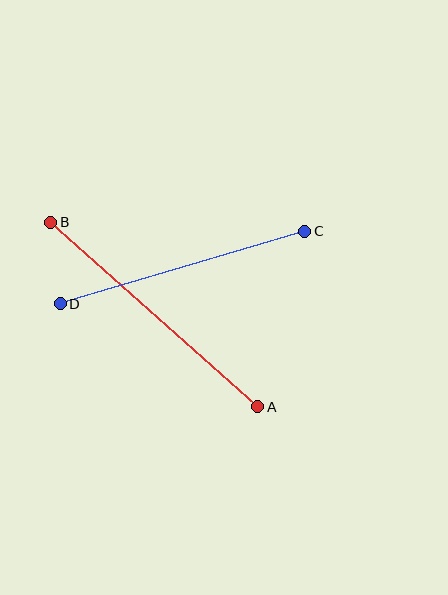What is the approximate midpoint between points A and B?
The midpoint is at approximately (154, 315) pixels.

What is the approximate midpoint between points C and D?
The midpoint is at approximately (183, 268) pixels.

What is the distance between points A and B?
The distance is approximately 277 pixels.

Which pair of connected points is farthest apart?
Points A and B are farthest apart.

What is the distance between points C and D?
The distance is approximately 255 pixels.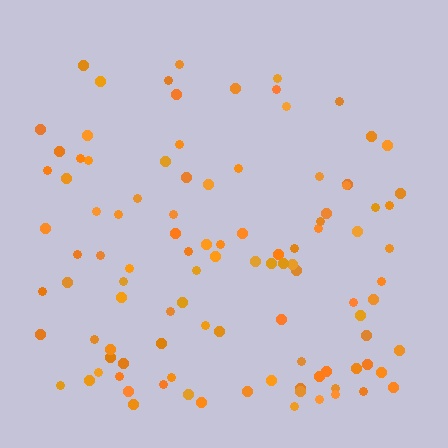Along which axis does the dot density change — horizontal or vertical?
Vertical.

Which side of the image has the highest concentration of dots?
The bottom.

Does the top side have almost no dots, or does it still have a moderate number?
Still a moderate number, just noticeably fewer than the bottom.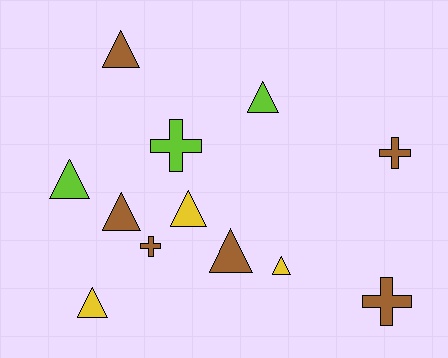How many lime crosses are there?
There is 1 lime cross.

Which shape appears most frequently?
Triangle, with 8 objects.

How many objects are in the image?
There are 12 objects.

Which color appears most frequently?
Brown, with 6 objects.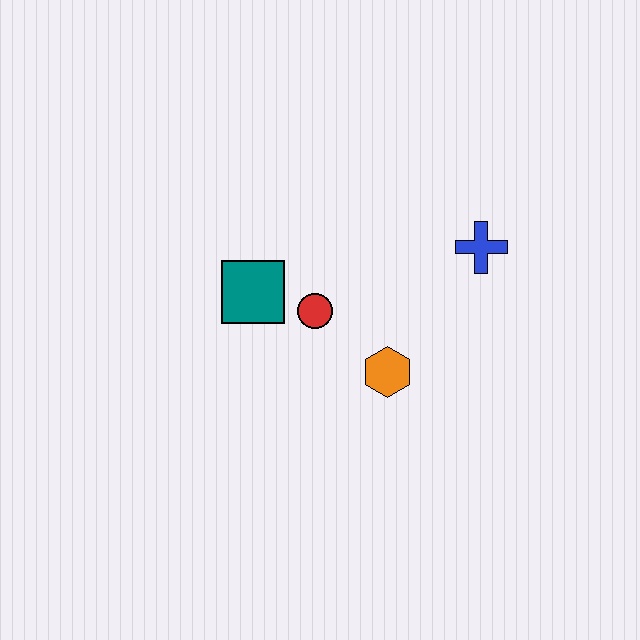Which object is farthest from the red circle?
The blue cross is farthest from the red circle.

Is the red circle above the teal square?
No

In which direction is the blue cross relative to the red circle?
The blue cross is to the right of the red circle.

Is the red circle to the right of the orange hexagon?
No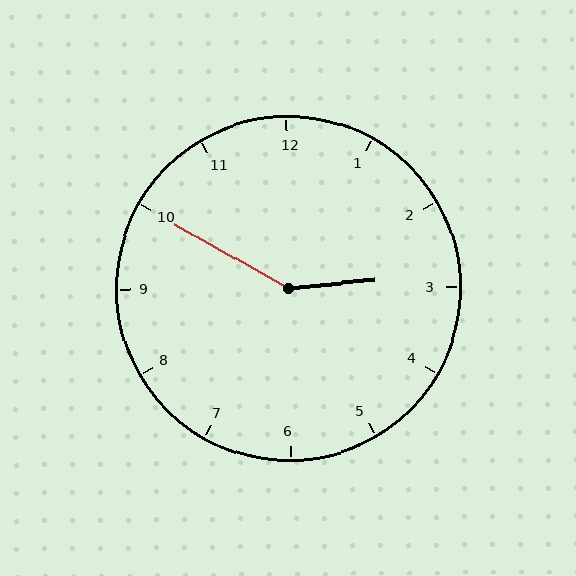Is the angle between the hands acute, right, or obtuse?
It is obtuse.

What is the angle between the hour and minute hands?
Approximately 145 degrees.